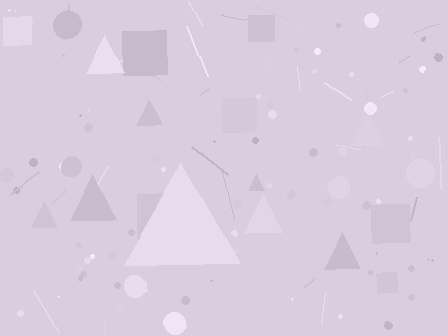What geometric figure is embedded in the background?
A triangle is embedded in the background.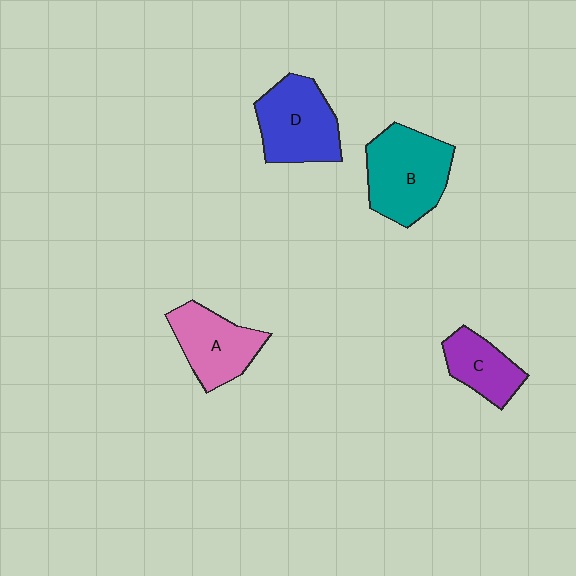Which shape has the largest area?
Shape B (teal).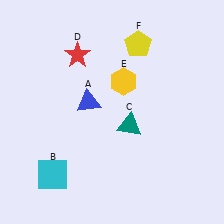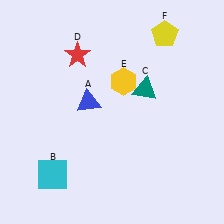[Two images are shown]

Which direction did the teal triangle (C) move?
The teal triangle (C) moved up.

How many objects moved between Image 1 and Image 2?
2 objects moved between the two images.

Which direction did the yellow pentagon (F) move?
The yellow pentagon (F) moved right.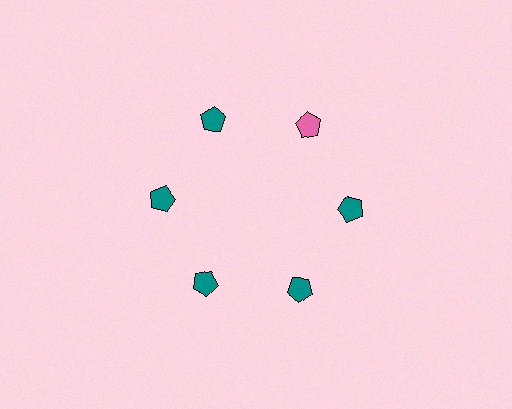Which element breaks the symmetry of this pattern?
The pink pentagon at roughly the 1 o'clock position breaks the symmetry. All other shapes are teal pentagons.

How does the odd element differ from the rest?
It has a different color: pink instead of teal.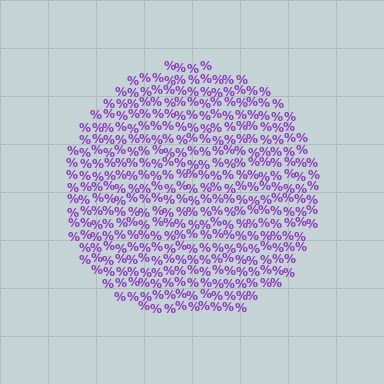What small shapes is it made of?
It is made of small percent signs.